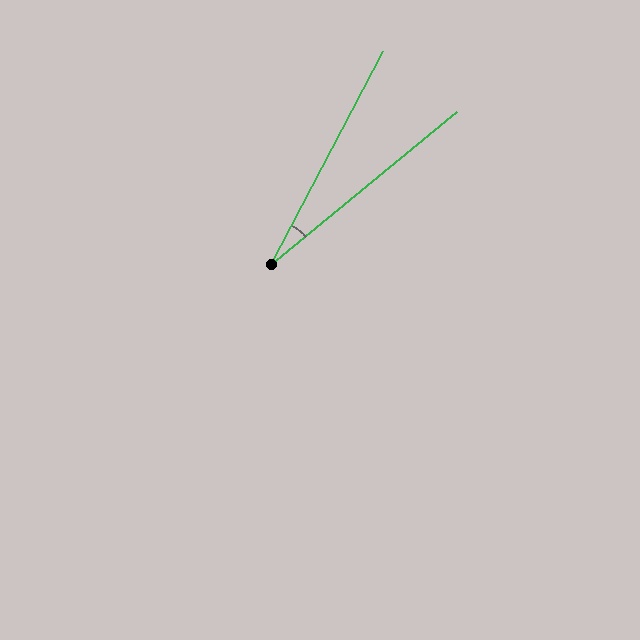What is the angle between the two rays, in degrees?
Approximately 23 degrees.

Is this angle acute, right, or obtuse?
It is acute.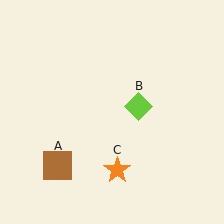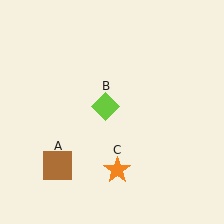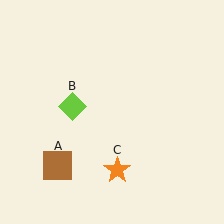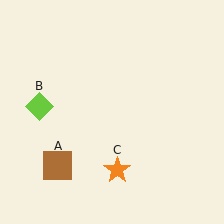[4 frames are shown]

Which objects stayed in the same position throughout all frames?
Brown square (object A) and orange star (object C) remained stationary.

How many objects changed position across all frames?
1 object changed position: lime diamond (object B).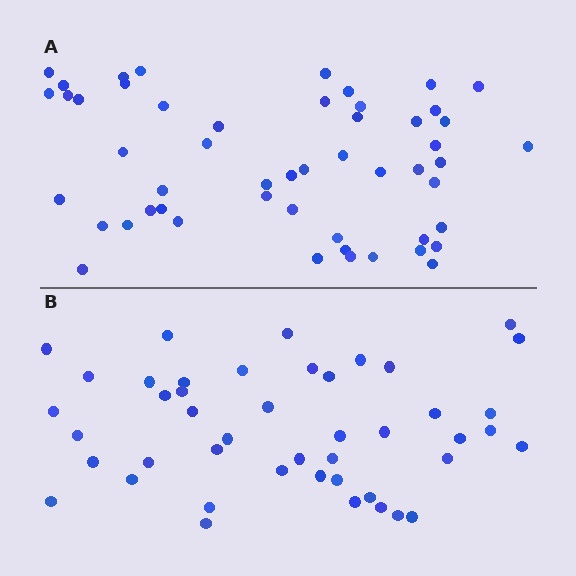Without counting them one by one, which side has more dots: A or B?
Region A (the top region) has more dots.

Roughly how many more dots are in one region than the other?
Region A has roughly 8 or so more dots than region B.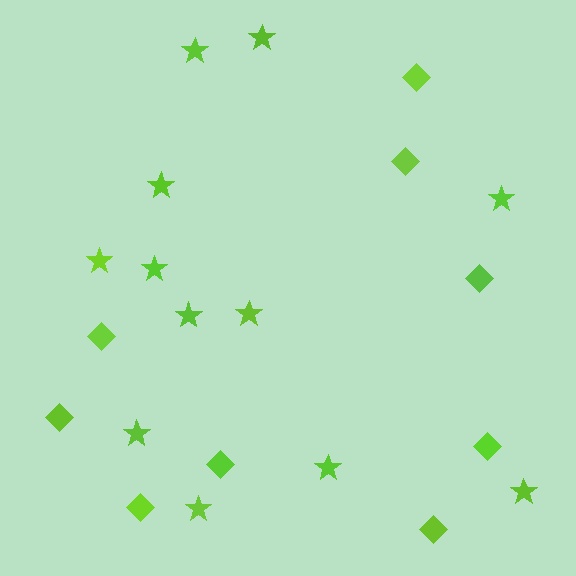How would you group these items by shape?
There are 2 groups: one group of diamonds (9) and one group of stars (12).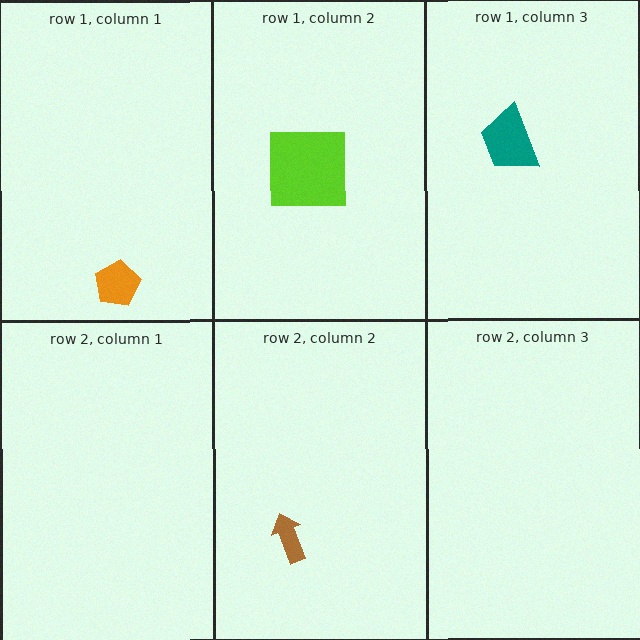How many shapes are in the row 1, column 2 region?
1.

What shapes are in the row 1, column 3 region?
The teal trapezoid.